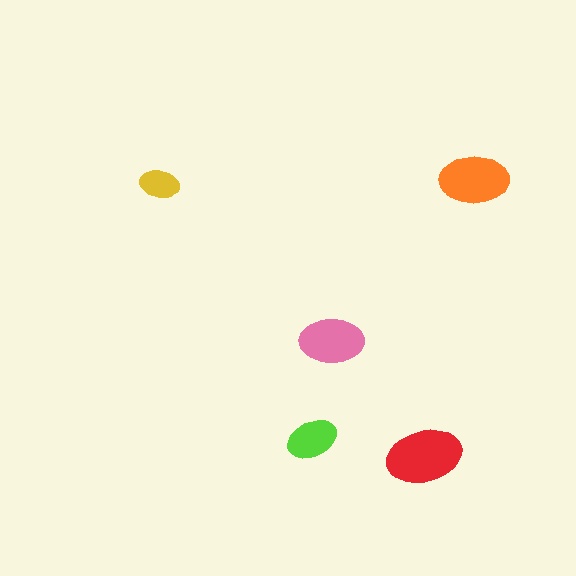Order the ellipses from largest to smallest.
the red one, the orange one, the pink one, the lime one, the yellow one.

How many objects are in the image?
There are 5 objects in the image.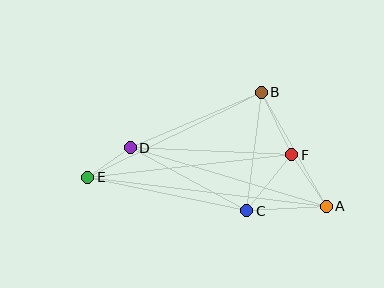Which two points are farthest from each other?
Points A and E are farthest from each other.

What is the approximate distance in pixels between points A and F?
The distance between A and F is approximately 62 pixels.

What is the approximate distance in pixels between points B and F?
The distance between B and F is approximately 70 pixels.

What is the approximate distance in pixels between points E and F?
The distance between E and F is approximately 206 pixels.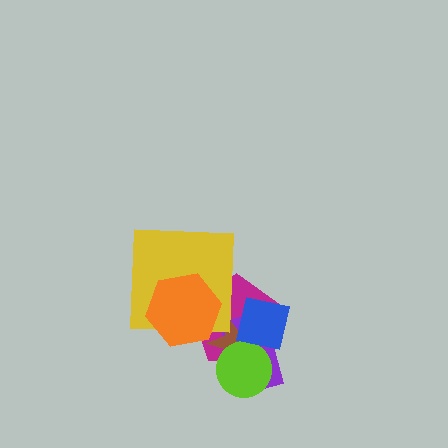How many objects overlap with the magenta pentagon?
6 objects overlap with the magenta pentagon.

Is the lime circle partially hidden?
Yes, it is partially covered by another shape.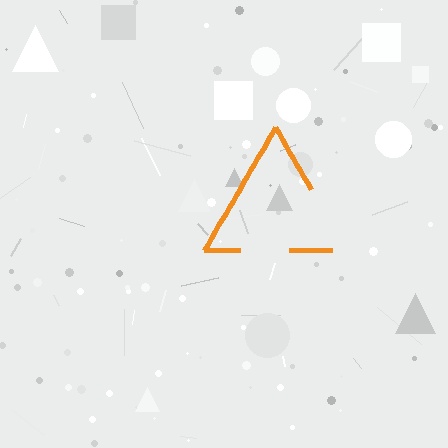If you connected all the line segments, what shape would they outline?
They would outline a triangle.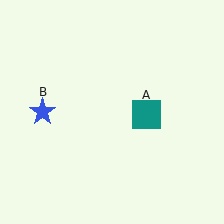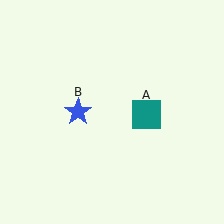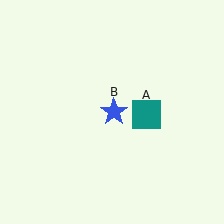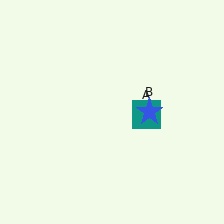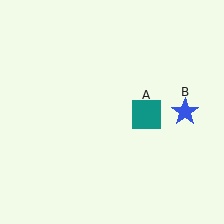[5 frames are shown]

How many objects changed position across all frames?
1 object changed position: blue star (object B).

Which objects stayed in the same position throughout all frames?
Teal square (object A) remained stationary.